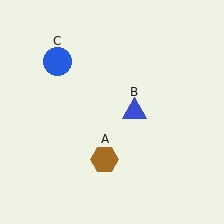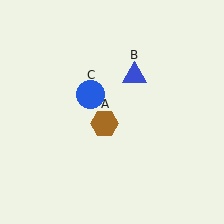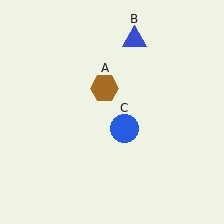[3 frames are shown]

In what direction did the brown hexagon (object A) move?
The brown hexagon (object A) moved up.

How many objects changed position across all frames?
3 objects changed position: brown hexagon (object A), blue triangle (object B), blue circle (object C).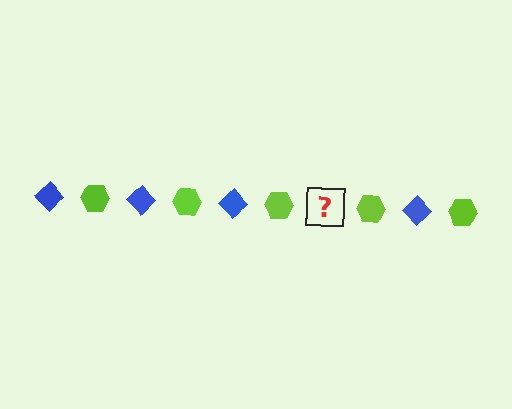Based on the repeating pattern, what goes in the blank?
The blank should be a blue diamond.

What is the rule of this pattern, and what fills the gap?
The rule is that the pattern alternates between blue diamond and lime hexagon. The gap should be filled with a blue diamond.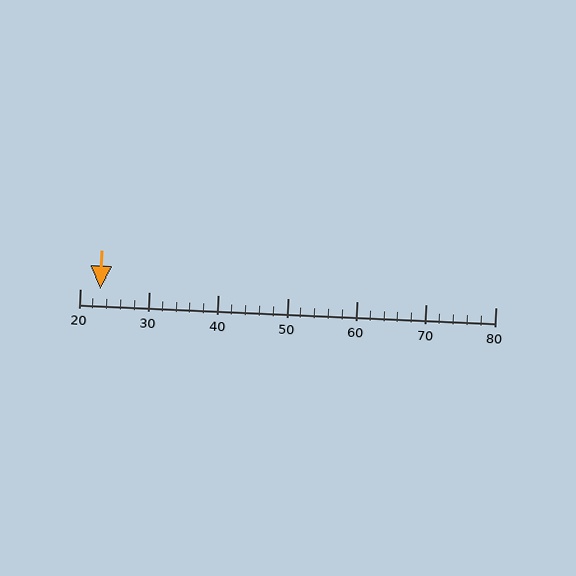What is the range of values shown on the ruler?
The ruler shows values from 20 to 80.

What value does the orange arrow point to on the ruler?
The orange arrow points to approximately 23.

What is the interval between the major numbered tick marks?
The major tick marks are spaced 10 units apart.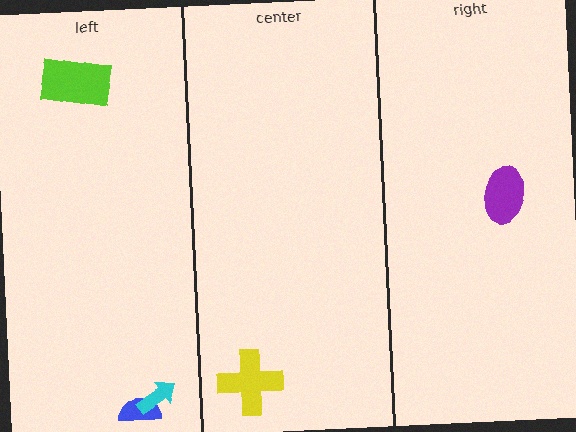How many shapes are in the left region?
3.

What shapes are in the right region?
The purple ellipse.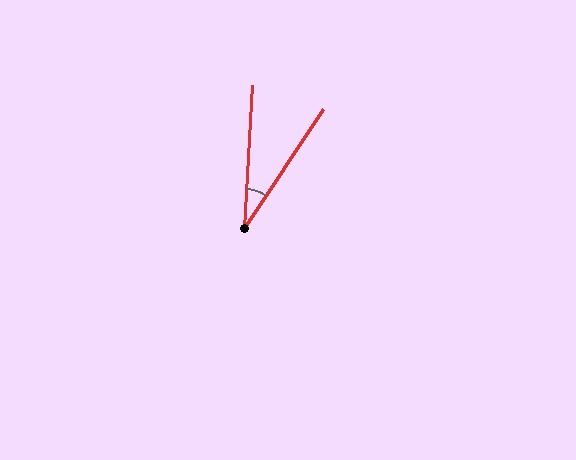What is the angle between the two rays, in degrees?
Approximately 31 degrees.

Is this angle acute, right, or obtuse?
It is acute.